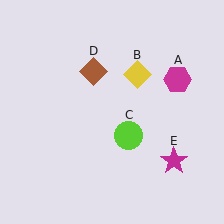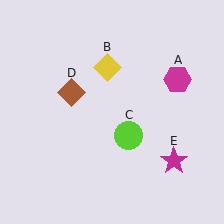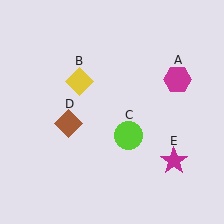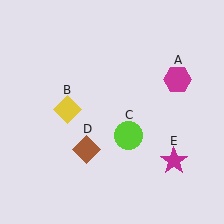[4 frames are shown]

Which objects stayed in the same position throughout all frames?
Magenta hexagon (object A) and lime circle (object C) and magenta star (object E) remained stationary.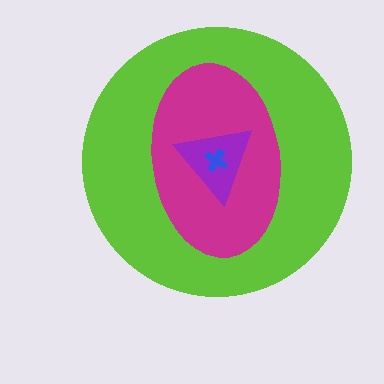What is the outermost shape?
The lime circle.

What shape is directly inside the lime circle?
The magenta ellipse.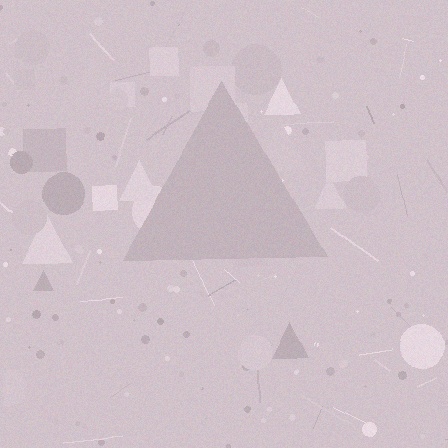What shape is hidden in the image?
A triangle is hidden in the image.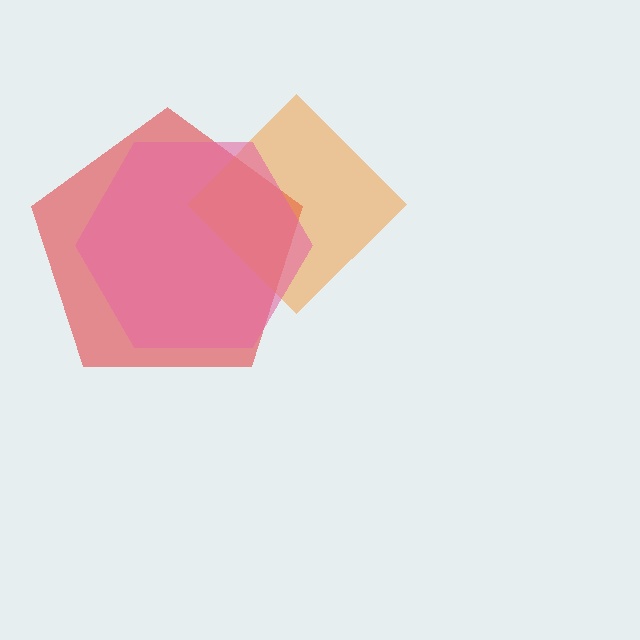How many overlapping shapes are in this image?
There are 3 overlapping shapes in the image.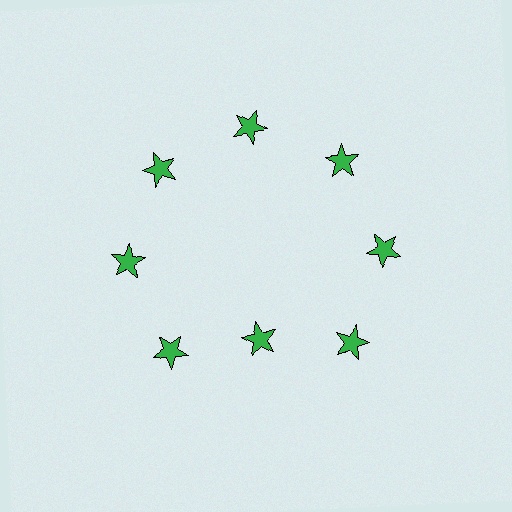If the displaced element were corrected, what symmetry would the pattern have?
It would have 8-fold rotational symmetry — the pattern would map onto itself every 45 degrees.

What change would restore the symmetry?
The symmetry would be restored by moving it outward, back onto the ring so that all 8 stars sit at equal angles and equal distance from the center.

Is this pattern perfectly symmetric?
No. The 8 green stars are arranged in a ring, but one element near the 6 o'clock position is pulled inward toward the center, breaking the 8-fold rotational symmetry.